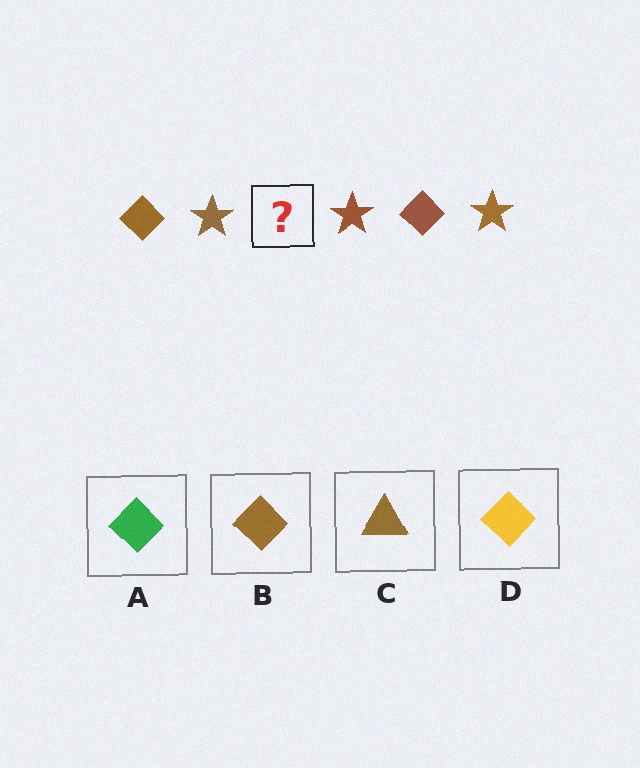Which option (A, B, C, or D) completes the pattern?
B.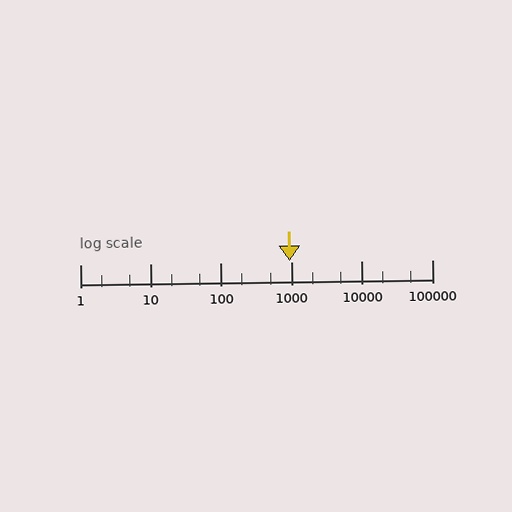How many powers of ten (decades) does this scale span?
The scale spans 5 decades, from 1 to 100000.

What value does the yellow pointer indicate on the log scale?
The pointer indicates approximately 960.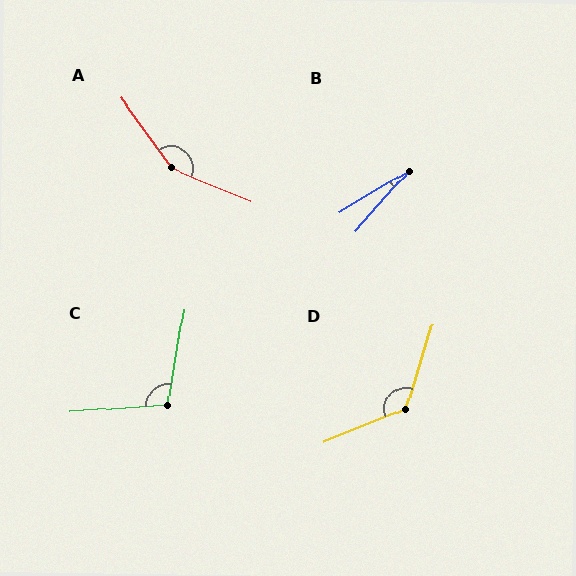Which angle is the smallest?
B, at approximately 17 degrees.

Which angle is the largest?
A, at approximately 148 degrees.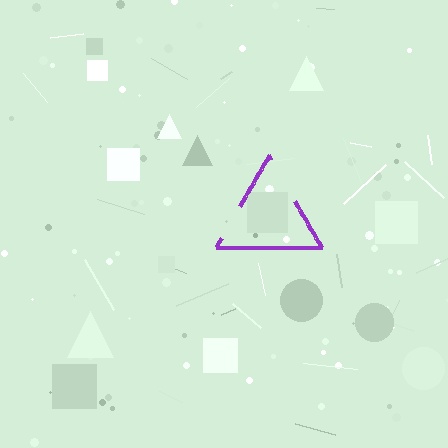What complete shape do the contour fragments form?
The contour fragments form a triangle.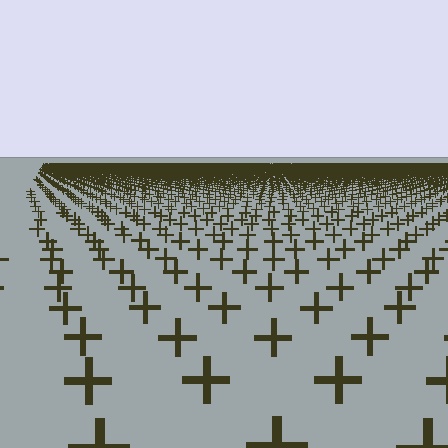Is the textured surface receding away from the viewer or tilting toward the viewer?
The surface is receding away from the viewer. Texture elements get smaller and denser toward the top.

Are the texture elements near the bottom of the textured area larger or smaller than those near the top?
Larger. Near the bottom, elements are closer to the viewer and appear at a bigger on-screen size.